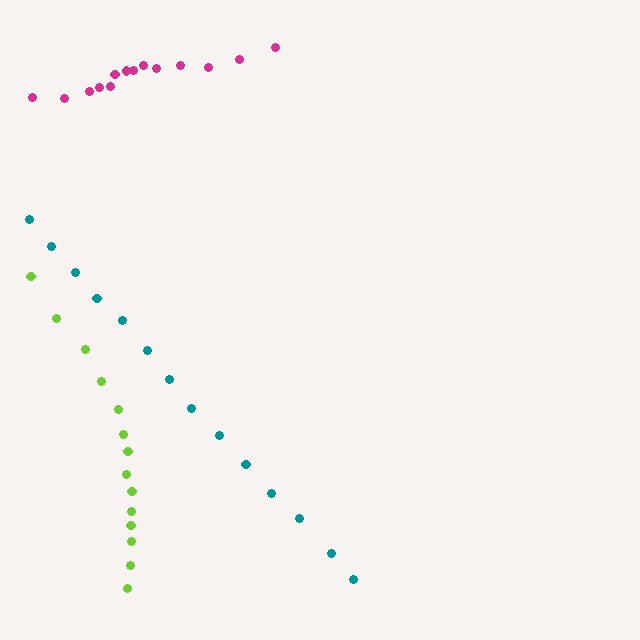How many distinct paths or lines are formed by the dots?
There are 3 distinct paths.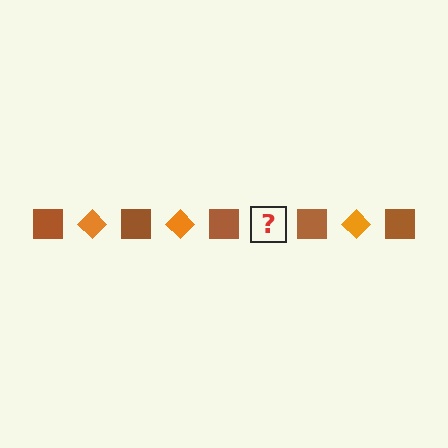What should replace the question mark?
The question mark should be replaced with an orange diamond.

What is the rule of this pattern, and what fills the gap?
The rule is that the pattern alternates between brown square and orange diamond. The gap should be filled with an orange diamond.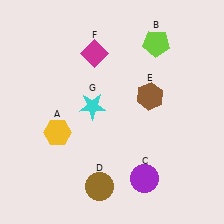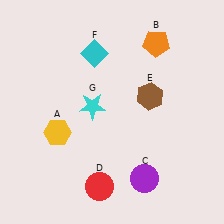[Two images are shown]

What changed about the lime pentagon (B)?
In Image 1, B is lime. In Image 2, it changed to orange.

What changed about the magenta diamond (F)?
In Image 1, F is magenta. In Image 2, it changed to cyan.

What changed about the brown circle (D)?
In Image 1, D is brown. In Image 2, it changed to red.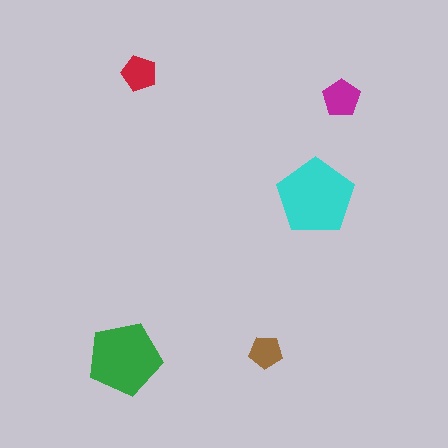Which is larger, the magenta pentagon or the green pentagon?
The green one.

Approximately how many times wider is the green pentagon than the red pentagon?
About 2 times wider.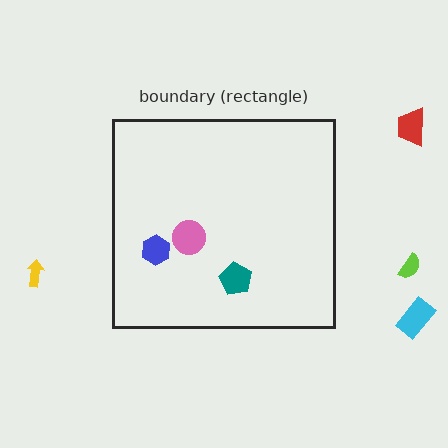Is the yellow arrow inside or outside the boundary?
Outside.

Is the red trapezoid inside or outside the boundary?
Outside.